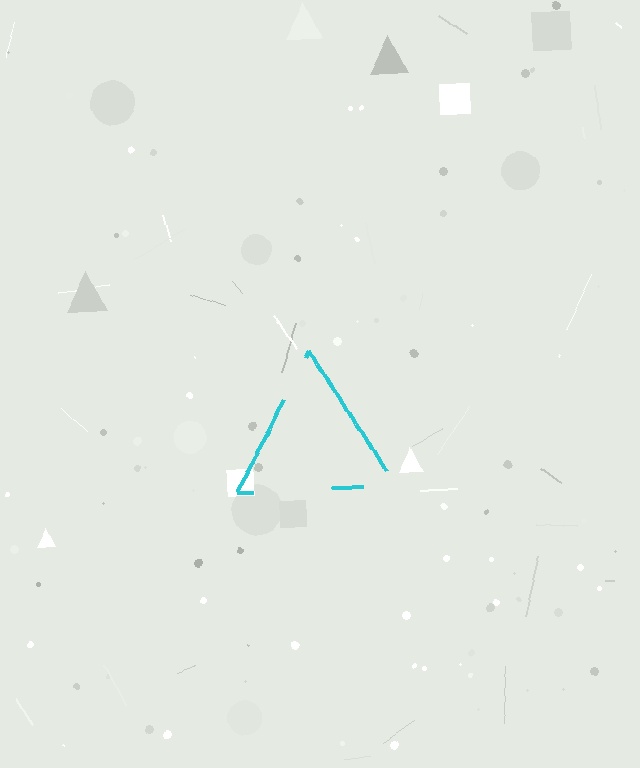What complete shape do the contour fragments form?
The contour fragments form a triangle.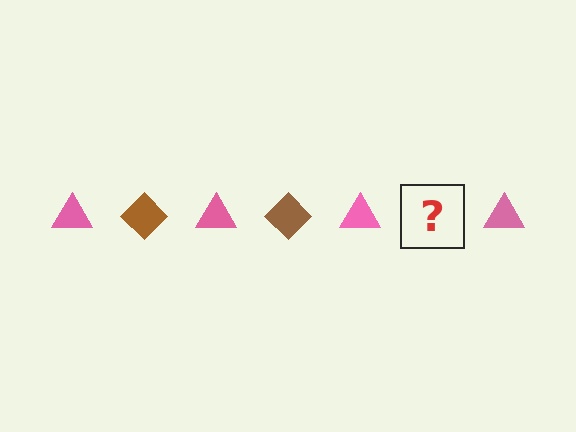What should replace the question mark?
The question mark should be replaced with a brown diamond.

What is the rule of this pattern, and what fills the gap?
The rule is that the pattern alternates between pink triangle and brown diamond. The gap should be filled with a brown diamond.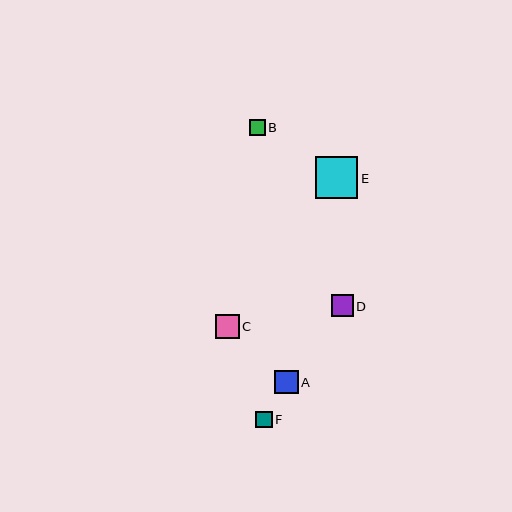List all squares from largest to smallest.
From largest to smallest: E, C, A, D, B, F.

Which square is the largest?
Square E is the largest with a size of approximately 42 pixels.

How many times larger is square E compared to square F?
Square E is approximately 2.6 times the size of square F.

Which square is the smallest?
Square F is the smallest with a size of approximately 16 pixels.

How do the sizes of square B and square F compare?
Square B and square F are approximately the same size.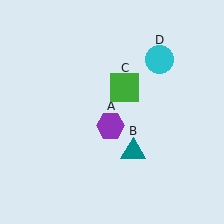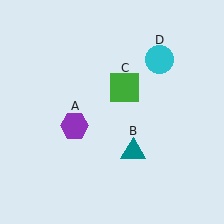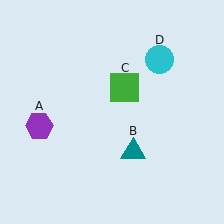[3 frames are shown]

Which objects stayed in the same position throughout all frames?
Teal triangle (object B) and green square (object C) and cyan circle (object D) remained stationary.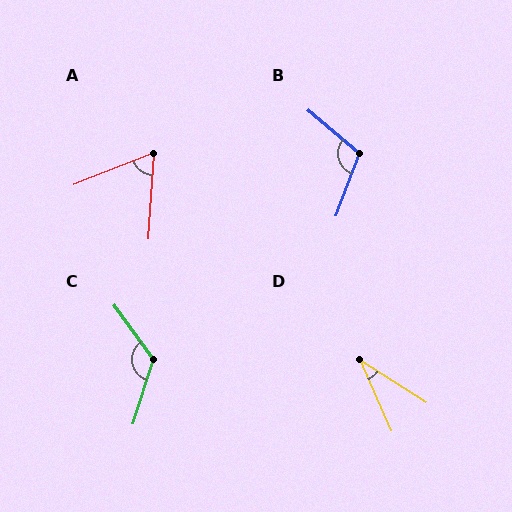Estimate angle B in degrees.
Approximately 110 degrees.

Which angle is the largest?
C, at approximately 126 degrees.